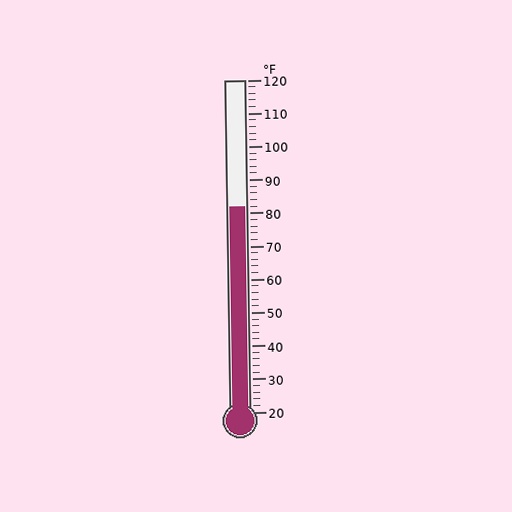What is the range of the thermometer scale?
The thermometer scale ranges from 20°F to 120°F.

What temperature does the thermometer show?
The thermometer shows approximately 82°F.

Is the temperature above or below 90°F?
The temperature is below 90°F.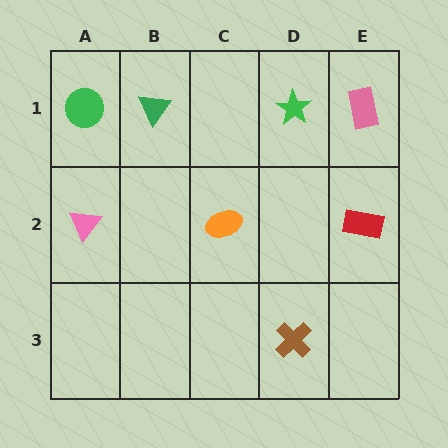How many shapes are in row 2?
3 shapes.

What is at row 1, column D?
A green star.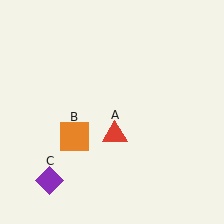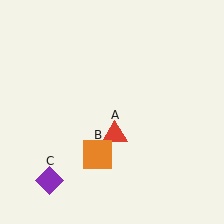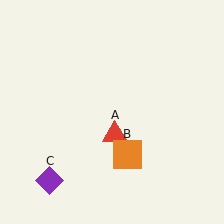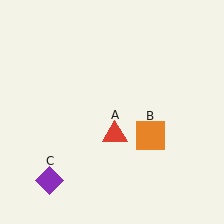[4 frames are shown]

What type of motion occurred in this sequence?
The orange square (object B) rotated counterclockwise around the center of the scene.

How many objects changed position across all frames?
1 object changed position: orange square (object B).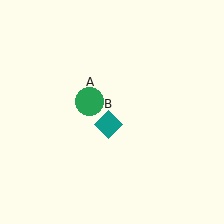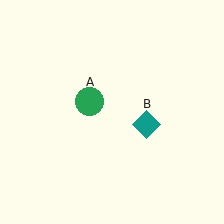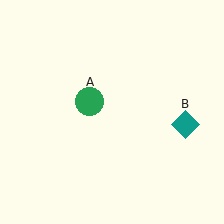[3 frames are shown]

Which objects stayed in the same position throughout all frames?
Green circle (object A) remained stationary.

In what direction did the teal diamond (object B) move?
The teal diamond (object B) moved right.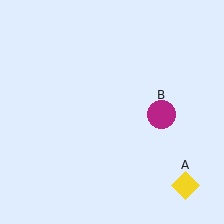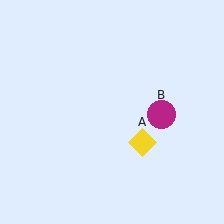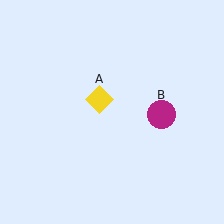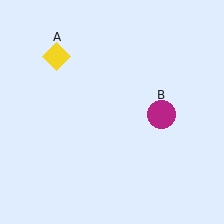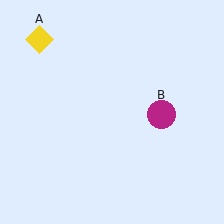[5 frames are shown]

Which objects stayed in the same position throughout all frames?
Magenta circle (object B) remained stationary.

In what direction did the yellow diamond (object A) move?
The yellow diamond (object A) moved up and to the left.